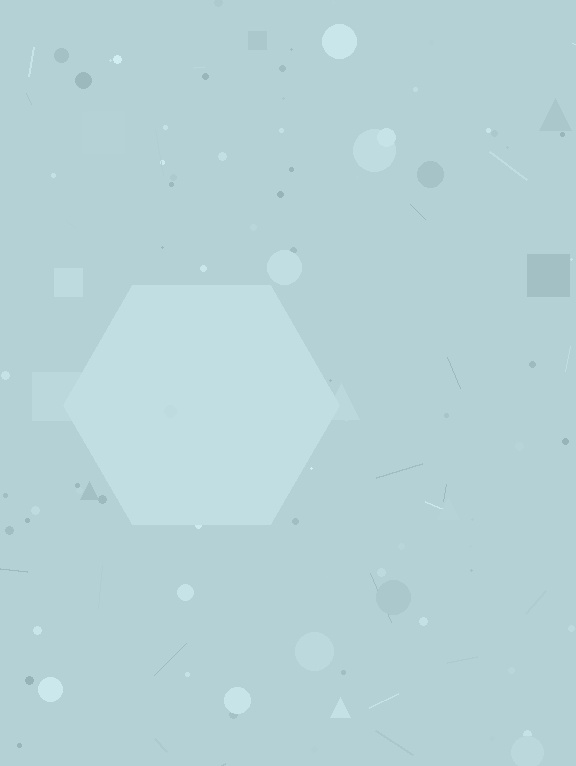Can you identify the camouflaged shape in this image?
The camouflaged shape is a hexagon.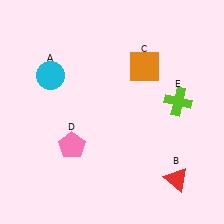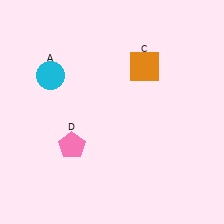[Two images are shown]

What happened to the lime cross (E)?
The lime cross (E) was removed in Image 2. It was in the top-right area of Image 1.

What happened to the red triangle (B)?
The red triangle (B) was removed in Image 2. It was in the bottom-right area of Image 1.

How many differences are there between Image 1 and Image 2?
There are 2 differences between the two images.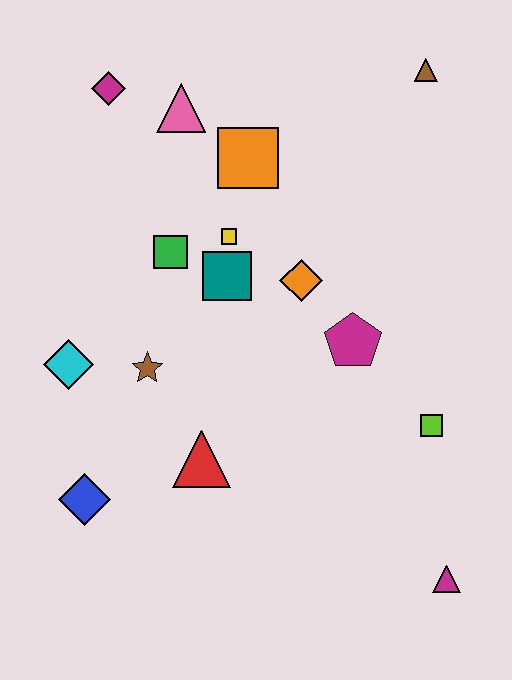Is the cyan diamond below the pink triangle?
Yes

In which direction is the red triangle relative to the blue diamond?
The red triangle is to the right of the blue diamond.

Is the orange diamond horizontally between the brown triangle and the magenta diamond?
Yes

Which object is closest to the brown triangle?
The orange square is closest to the brown triangle.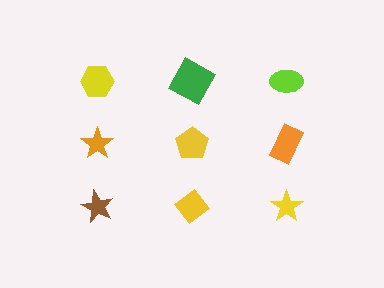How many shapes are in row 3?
3 shapes.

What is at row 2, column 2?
A yellow pentagon.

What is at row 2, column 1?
An orange star.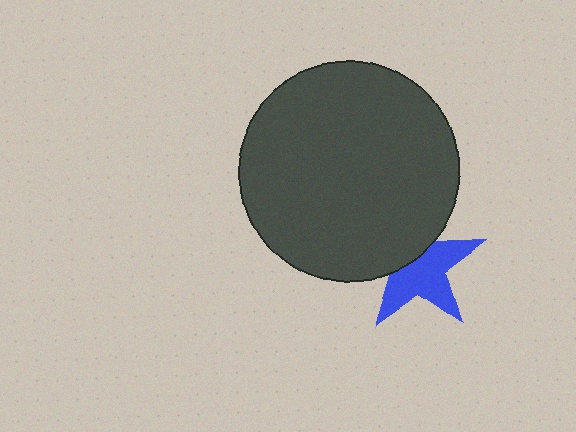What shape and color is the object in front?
The object in front is a dark gray circle.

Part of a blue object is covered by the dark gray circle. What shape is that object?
It is a star.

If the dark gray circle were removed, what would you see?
You would see the complete blue star.